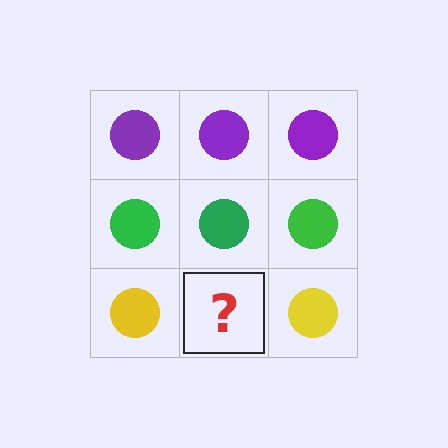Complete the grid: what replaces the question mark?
The question mark should be replaced with a yellow circle.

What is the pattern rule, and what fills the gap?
The rule is that each row has a consistent color. The gap should be filled with a yellow circle.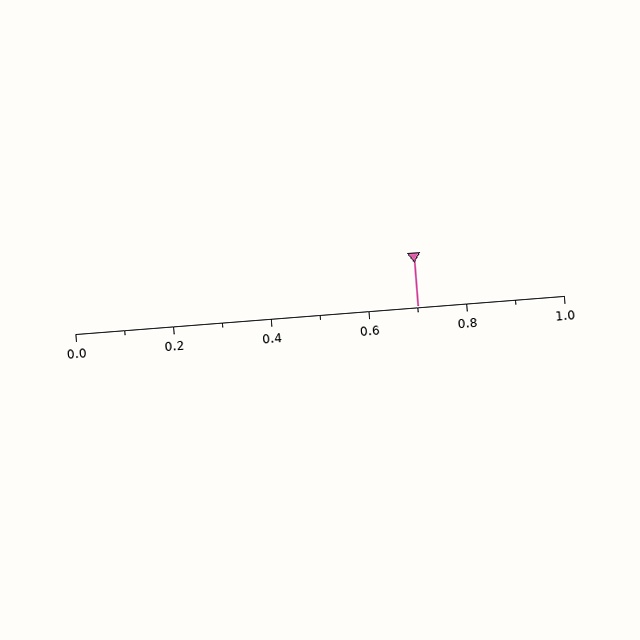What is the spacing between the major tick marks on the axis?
The major ticks are spaced 0.2 apart.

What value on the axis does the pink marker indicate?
The marker indicates approximately 0.7.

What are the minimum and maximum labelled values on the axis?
The axis runs from 0.0 to 1.0.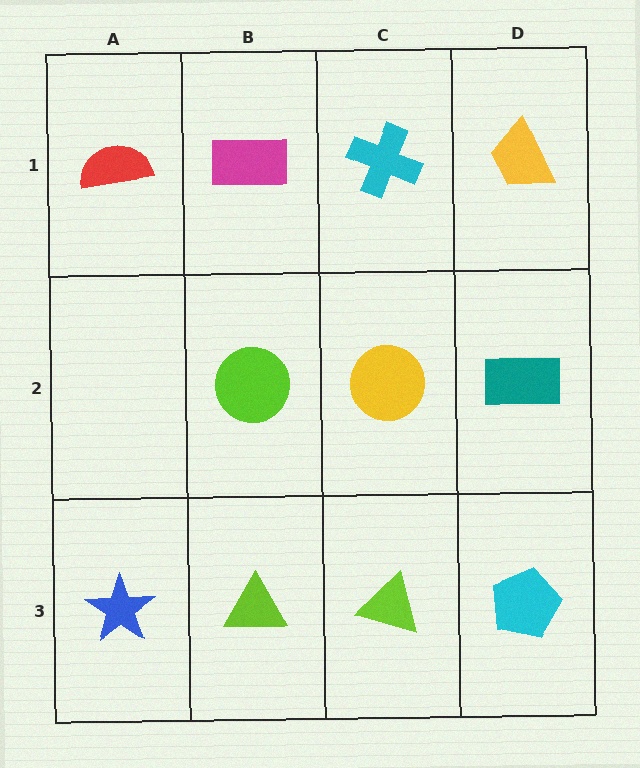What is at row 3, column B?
A lime triangle.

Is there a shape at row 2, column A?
No, that cell is empty.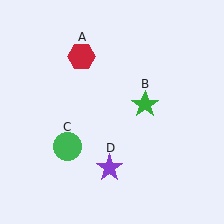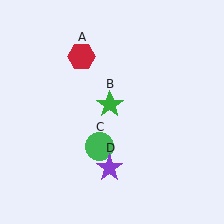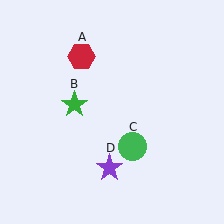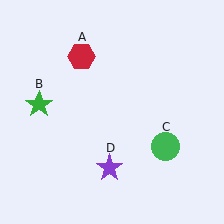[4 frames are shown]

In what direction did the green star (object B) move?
The green star (object B) moved left.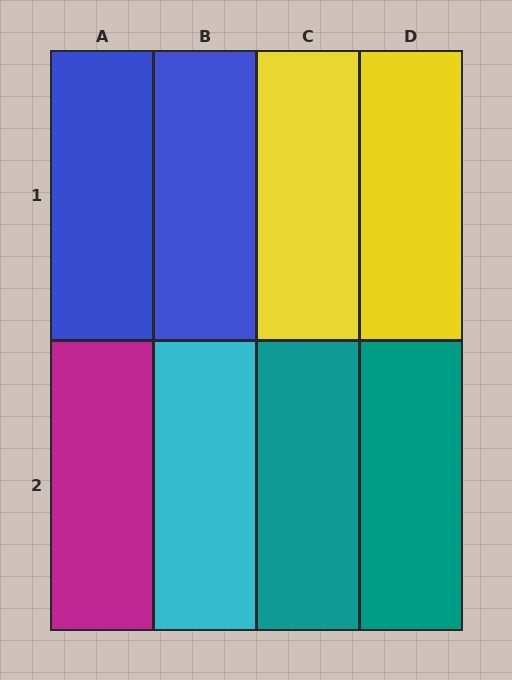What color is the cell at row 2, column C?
Teal.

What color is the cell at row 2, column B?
Cyan.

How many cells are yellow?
2 cells are yellow.